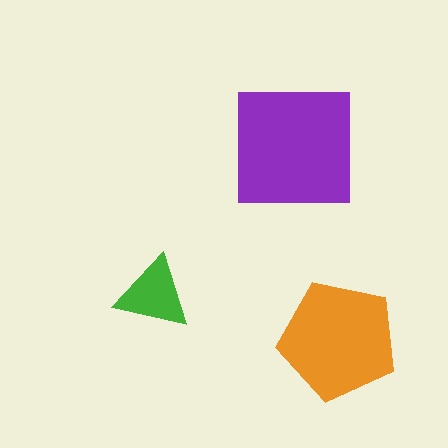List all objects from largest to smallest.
The purple square, the orange pentagon, the green triangle.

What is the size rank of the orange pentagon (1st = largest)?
2nd.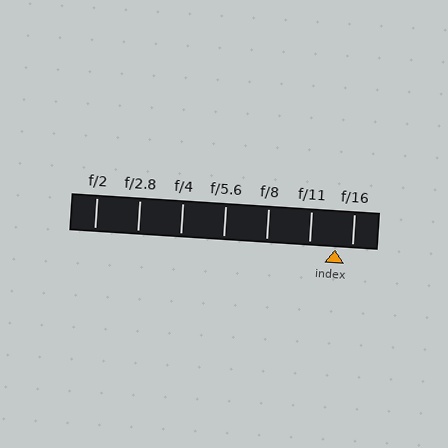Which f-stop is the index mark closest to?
The index mark is closest to f/16.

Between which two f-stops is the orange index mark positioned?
The index mark is between f/11 and f/16.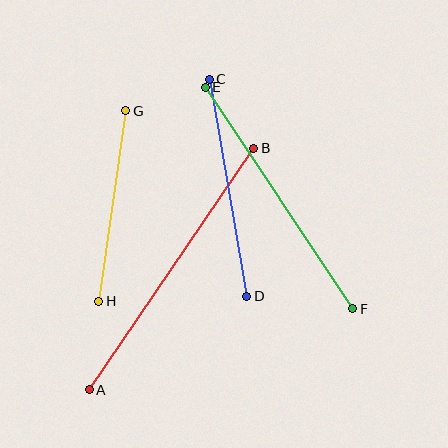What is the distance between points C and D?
The distance is approximately 220 pixels.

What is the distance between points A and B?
The distance is approximately 292 pixels.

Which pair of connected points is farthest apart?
Points A and B are farthest apart.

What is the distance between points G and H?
The distance is approximately 193 pixels.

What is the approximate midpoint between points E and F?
The midpoint is at approximately (279, 198) pixels.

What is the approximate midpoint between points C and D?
The midpoint is at approximately (228, 188) pixels.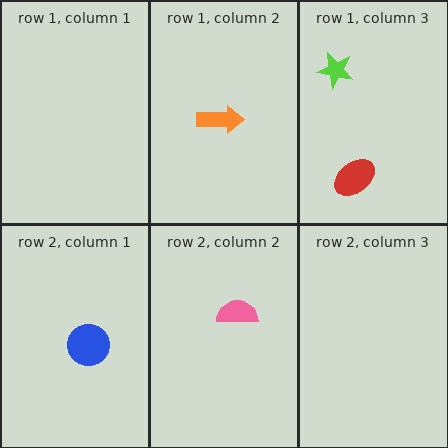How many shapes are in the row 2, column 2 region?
1.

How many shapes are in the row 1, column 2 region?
1.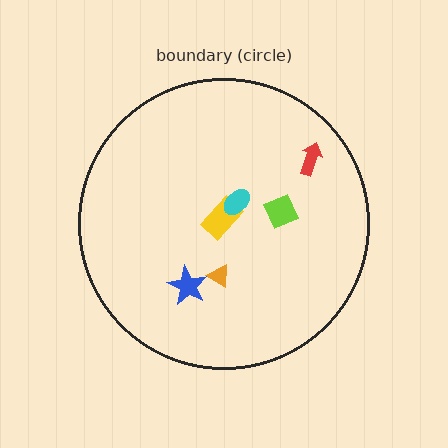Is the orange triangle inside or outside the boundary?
Inside.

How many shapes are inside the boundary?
6 inside, 0 outside.